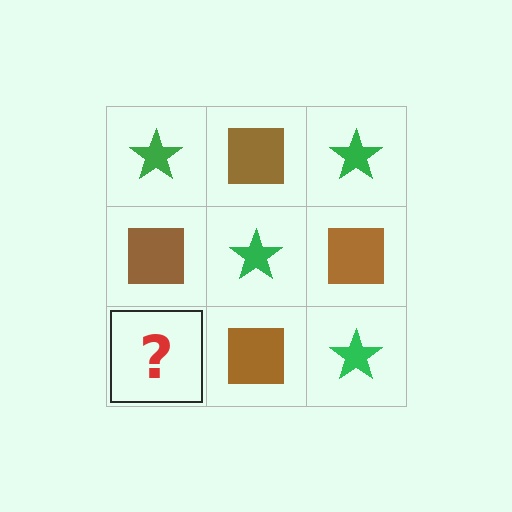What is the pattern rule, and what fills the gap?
The rule is that it alternates green star and brown square in a checkerboard pattern. The gap should be filled with a green star.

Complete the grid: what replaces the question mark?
The question mark should be replaced with a green star.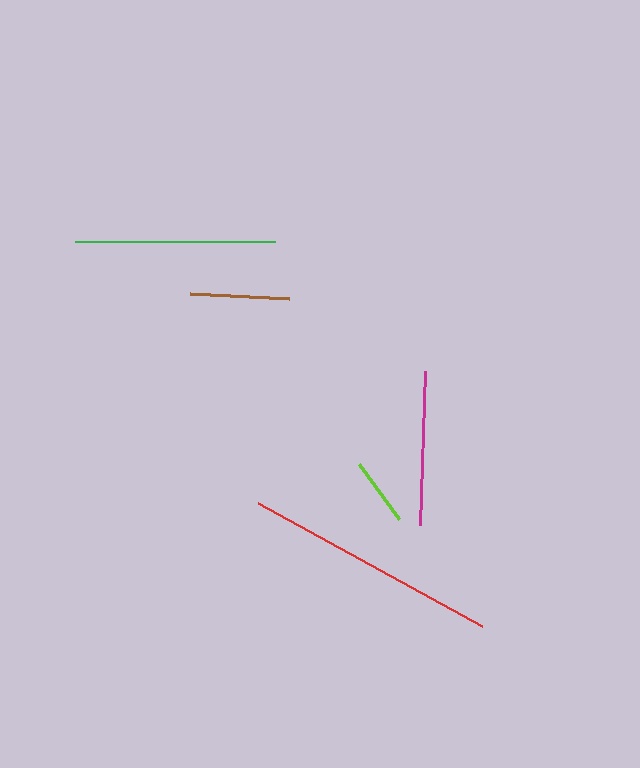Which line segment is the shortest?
The lime line is the shortest at approximately 68 pixels.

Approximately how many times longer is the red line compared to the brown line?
The red line is approximately 2.6 times the length of the brown line.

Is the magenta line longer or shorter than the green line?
The green line is longer than the magenta line.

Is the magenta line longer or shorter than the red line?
The red line is longer than the magenta line.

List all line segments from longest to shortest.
From longest to shortest: red, green, magenta, brown, lime.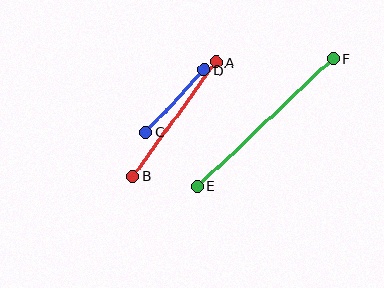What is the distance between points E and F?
The distance is approximately 186 pixels.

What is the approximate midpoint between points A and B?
The midpoint is at approximately (174, 119) pixels.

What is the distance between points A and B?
The distance is approximately 141 pixels.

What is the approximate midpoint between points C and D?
The midpoint is at approximately (175, 101) pixels.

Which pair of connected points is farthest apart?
Points E and F are farthest apart.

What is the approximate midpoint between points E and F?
The midpoint is at approximately (265, 122) pixels.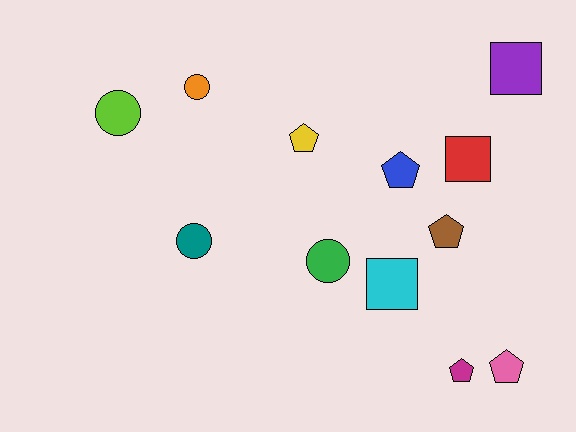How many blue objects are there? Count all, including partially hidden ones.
There is 1 blue object.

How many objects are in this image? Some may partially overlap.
There are 12 objects.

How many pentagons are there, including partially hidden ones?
There are 5 pentagons.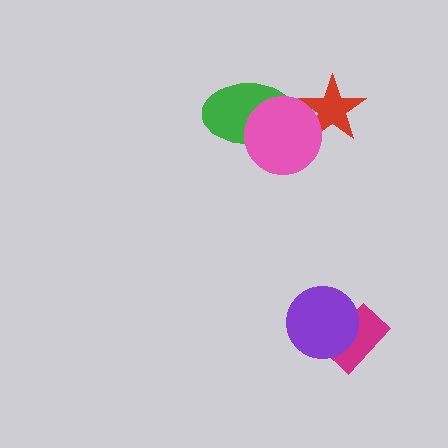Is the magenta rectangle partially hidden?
Yes, it is partially covered by another shape.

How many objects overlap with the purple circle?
1 object overlaps with the purple circle.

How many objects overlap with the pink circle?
2 objects overlap with the pink circle.